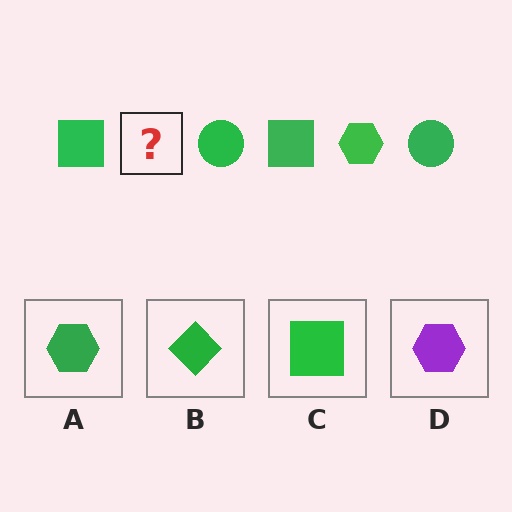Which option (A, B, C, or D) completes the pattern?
A.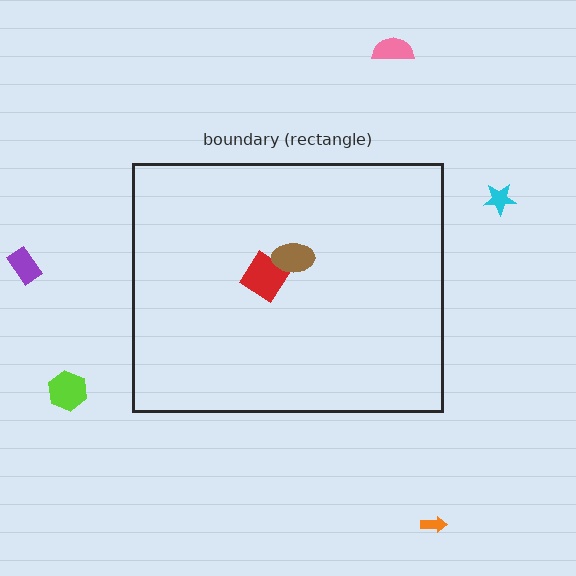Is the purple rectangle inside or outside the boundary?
Outside.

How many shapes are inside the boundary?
2 inside, 5 outside.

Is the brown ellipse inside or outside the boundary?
Inside.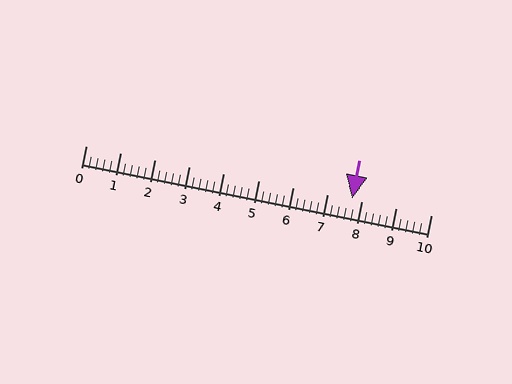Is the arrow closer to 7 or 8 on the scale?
The arrow is closer to 8.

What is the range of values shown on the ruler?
The ruler shows values from 0 to 10.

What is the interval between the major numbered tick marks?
The major tick marks are spaced 1 units apart.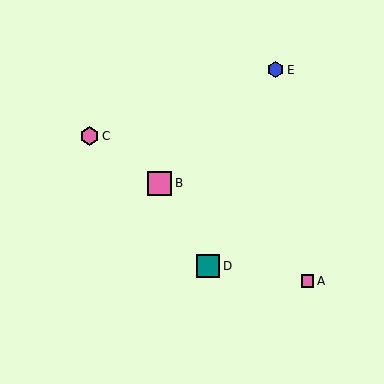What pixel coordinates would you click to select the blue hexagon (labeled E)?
Click at (276, 70) to select the blue hexagon E.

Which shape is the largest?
The pink square (labeled B) is the largest.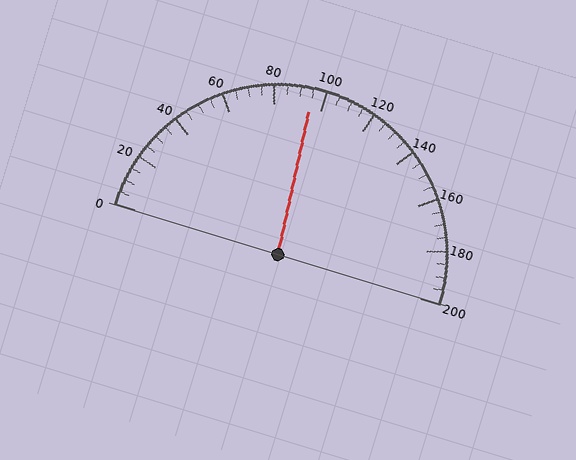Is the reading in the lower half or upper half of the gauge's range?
The reading is in the lower half of the range (0 to 200).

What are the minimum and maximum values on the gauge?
The gauge ranges from 0 to 200.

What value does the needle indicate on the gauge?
The needle indicates approximately 95.